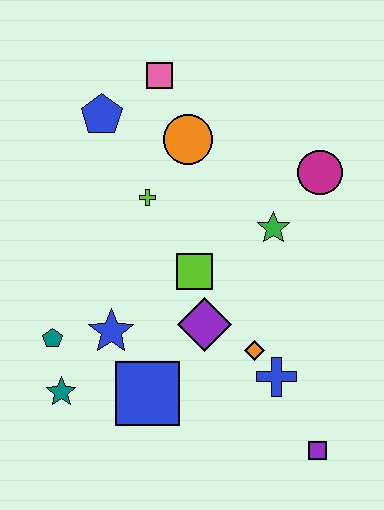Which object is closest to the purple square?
The blue cross is closest to the purple square.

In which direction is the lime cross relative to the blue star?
The lime cross is above the blue star.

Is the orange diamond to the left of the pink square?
No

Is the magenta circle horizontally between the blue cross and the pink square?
No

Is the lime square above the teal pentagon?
Yes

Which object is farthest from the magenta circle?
The teal star is farthest from the magenta circle.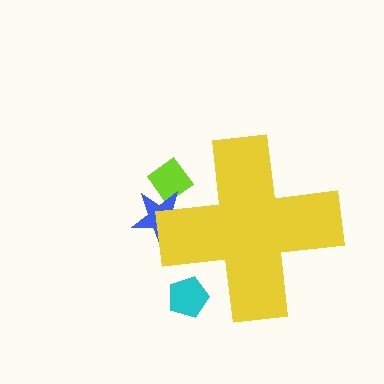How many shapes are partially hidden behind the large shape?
3 shapes are partially hidden.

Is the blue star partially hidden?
Yes, the blue star is partially hidden behind the yellow cross.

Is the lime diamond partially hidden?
Yes, the lime diamond is partially hidden behind the yellow cross.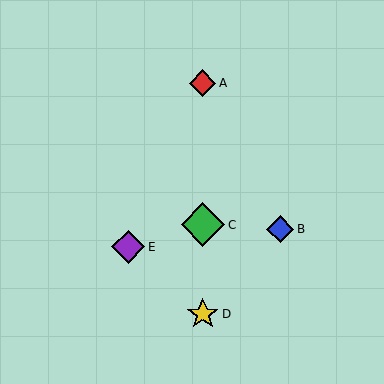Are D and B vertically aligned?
No, D is at x≈203 and B is at x≈280.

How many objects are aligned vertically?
3 objects (A, C, D) are aligned vertically.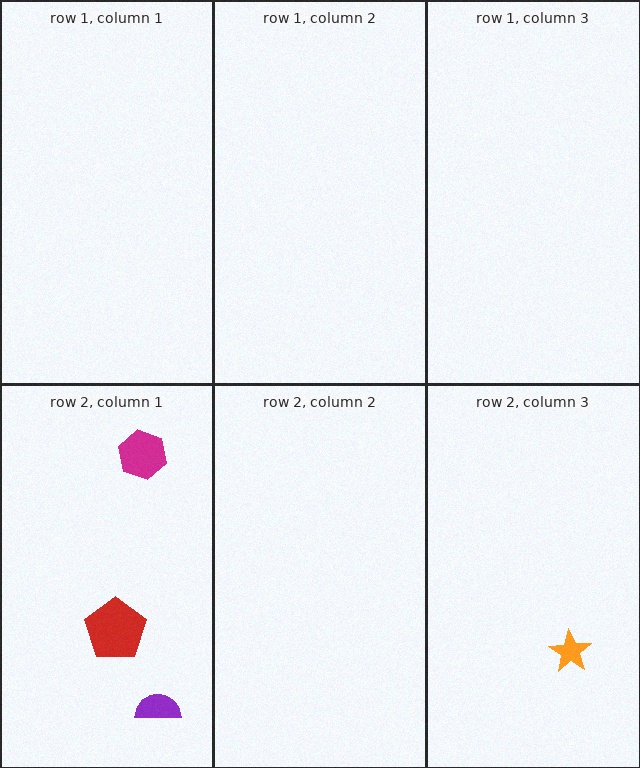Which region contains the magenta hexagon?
The row 2, column 1 region.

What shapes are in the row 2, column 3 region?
The orange star.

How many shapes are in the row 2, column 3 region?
1.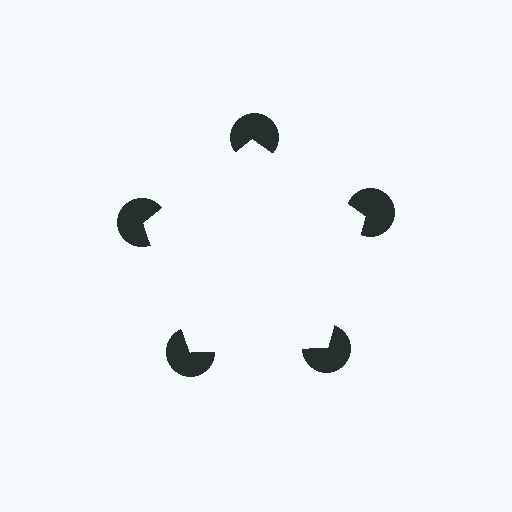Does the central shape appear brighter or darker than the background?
It typically appears slightly brighter than the background, even though no actual brightness change is drawn.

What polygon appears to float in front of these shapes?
An illusory pentagon — its edges are inferred from the aligned wedge cuts in the pac-man discs, not physically drawn.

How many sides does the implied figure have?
5 sides.